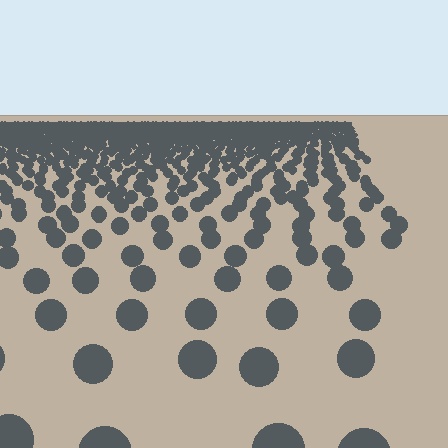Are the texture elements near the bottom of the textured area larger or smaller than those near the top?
Larger. Near the bottom, elements are closer to the viewer and appear at a bigger on-screen size.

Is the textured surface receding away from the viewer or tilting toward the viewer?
The surface is receding away from the viewer. Texture elements get smaller and denser toward the top.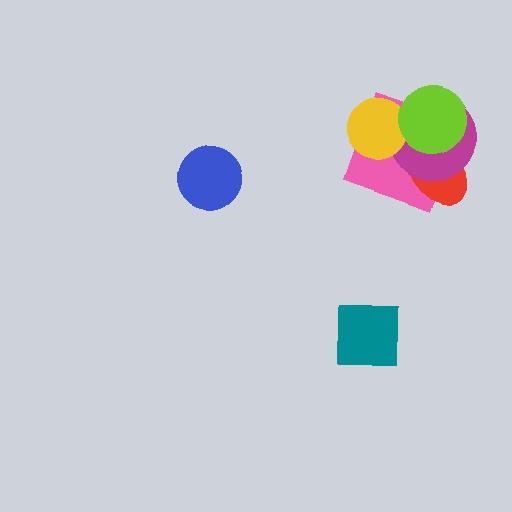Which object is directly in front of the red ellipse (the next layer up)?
The magenta circle is directly in front of the red ellipse.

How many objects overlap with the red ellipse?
3 objects overlap with the red ellipse.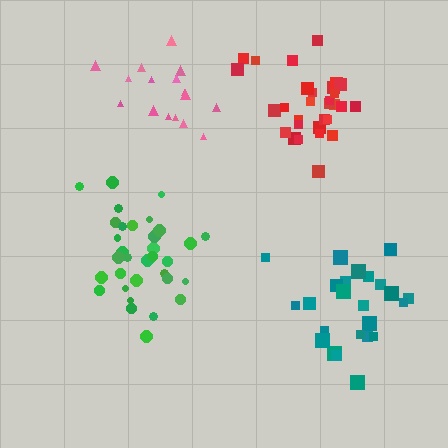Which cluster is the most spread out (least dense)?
Pink.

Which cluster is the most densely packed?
Red.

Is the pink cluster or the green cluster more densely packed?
Green.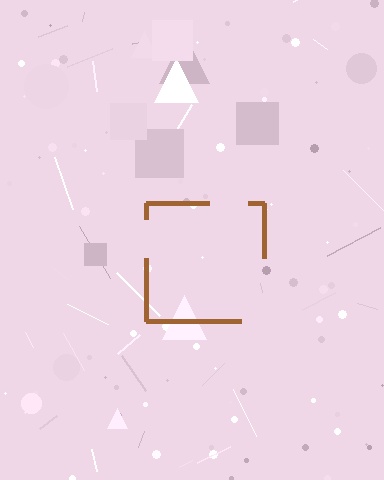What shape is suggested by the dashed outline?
The dashed outline suggests a square.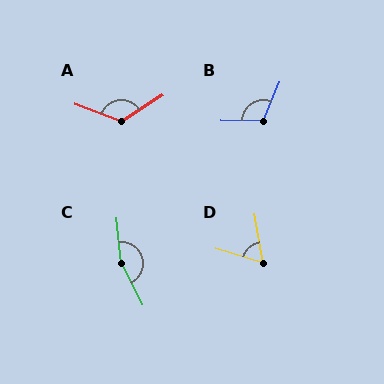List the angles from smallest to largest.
D (63°), B (112°), A (127°), C (159°).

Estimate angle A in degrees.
Approximately 127 degrees.